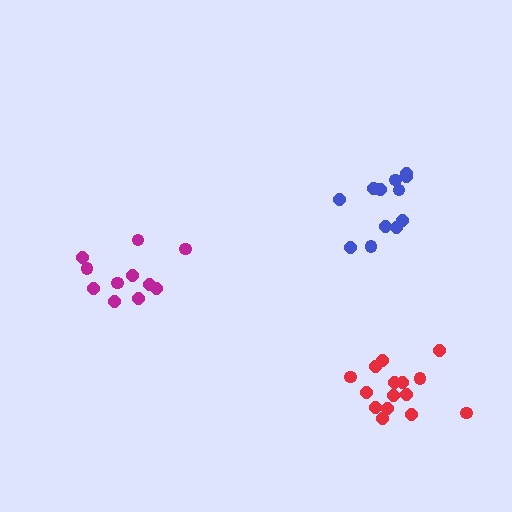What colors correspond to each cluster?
The clusters are colored: magenta, blue, red.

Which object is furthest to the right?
The red cluster is rightmost.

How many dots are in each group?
Group 1: 11 dots, Group 2: 13 dots, Group 3: 15 dots (39 total).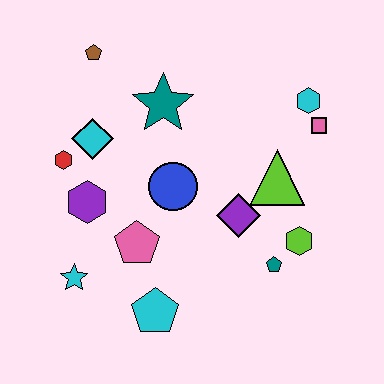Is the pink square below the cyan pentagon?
No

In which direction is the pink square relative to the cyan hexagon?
The pink square is below the cyan hexagon.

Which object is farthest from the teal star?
The cyan pentagon is farthest from the teal star.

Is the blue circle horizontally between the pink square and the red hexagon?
Yes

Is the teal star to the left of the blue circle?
Yes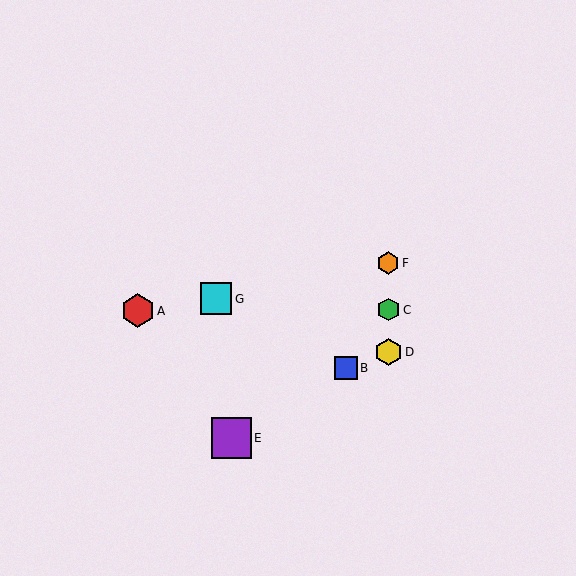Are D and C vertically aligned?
Yes, both are at x≈388.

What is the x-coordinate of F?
Object F is at x≈388.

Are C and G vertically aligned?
No, C is at x≈388 and G is at x≈216.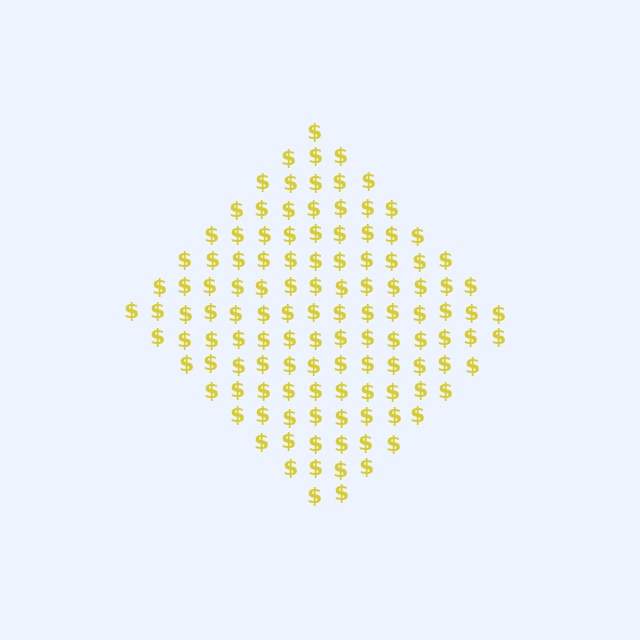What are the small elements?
The small elements are dollar signs.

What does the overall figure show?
The overall figure shows a diamond.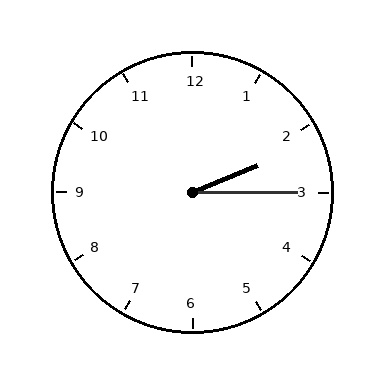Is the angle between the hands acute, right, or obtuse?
It is acute.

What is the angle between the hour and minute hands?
Approximately 22 degrees.